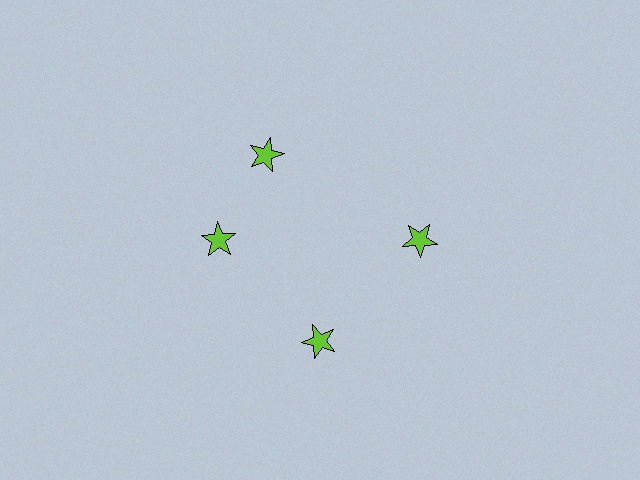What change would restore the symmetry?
The symmetry would be restored by rotating it back into even spacing with its neighbors so that all 4 stars sit at equal angles and equal distance from the center.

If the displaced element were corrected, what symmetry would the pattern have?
It would have 4-fold rotational symmetry — the pattern would map onto itself every 90 degrees.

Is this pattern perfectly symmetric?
No. The 4 lime stars are arranged in a ring, but one element near the 12 o'clock position is rotated out of alignment along the ring, breaking the 4-fold rotational symmetry.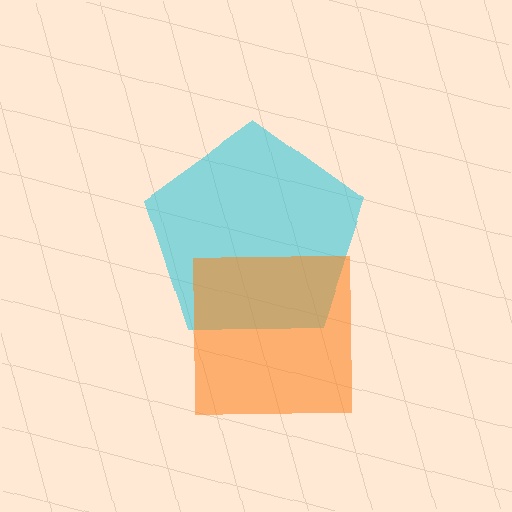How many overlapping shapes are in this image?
There are 2 overlapping shapes in the image.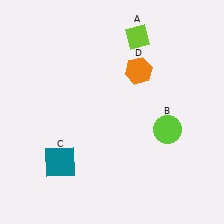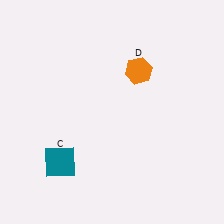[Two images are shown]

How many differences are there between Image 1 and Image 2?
There are 2 differences between the two images.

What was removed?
The lime circle (B), the lime diamond (A) were removed in Image 2.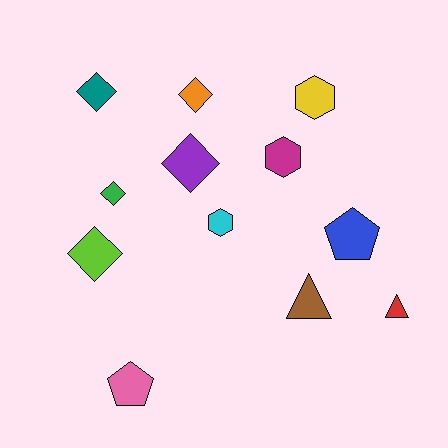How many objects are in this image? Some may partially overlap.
There are 12 objects.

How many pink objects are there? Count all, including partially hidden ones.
There is 1 pink object.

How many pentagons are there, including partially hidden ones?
There are 2 pentagons.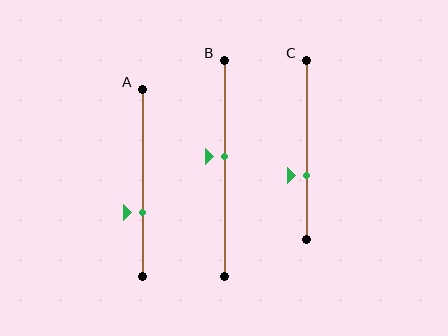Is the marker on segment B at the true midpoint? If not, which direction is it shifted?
No, the marker on segment B is shifted upward by about 5% of the segment length.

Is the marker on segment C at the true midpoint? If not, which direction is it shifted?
No, the marker on segment C is shifted downward by about 14% of the segment length.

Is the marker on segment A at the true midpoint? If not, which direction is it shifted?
No, the marker on segment A is shifted downward by about 16% of the segment length.